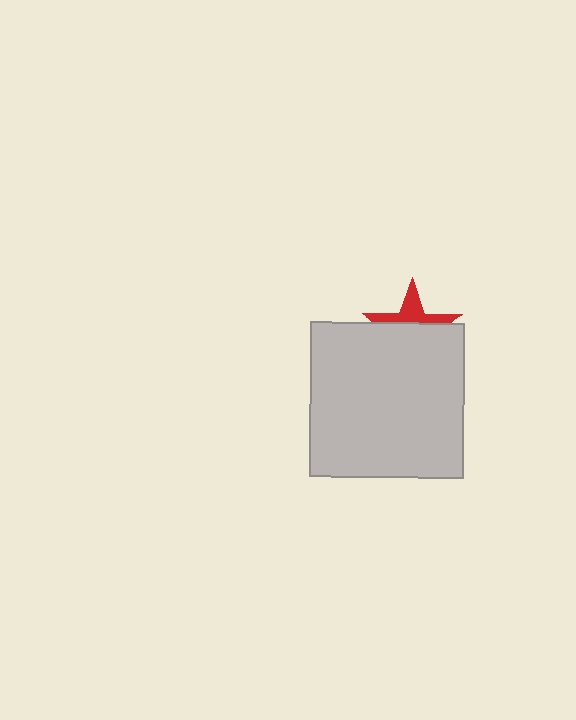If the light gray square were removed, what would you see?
You would see the complete red star.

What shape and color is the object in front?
The object in front is a light gray square.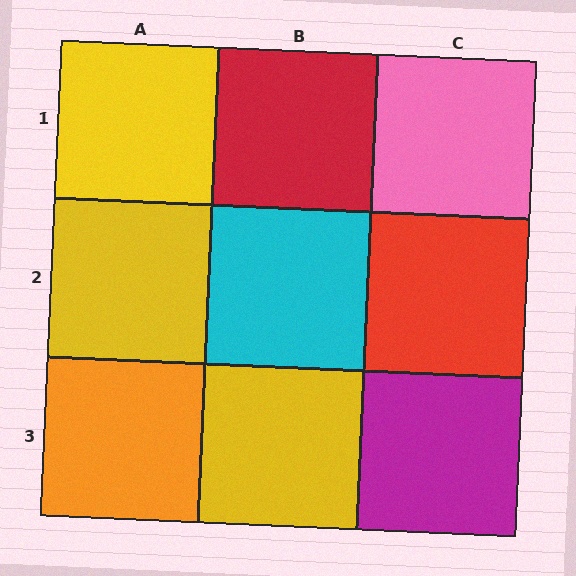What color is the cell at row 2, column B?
Cyan.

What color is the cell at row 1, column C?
Pink.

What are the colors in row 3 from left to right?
Orange, yellow, magenta.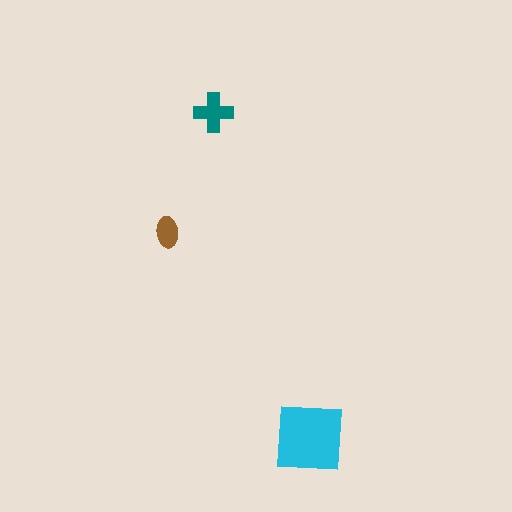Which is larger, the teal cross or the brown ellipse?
The teal cross.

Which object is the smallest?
The brown ellipse.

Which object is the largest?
The cyan square.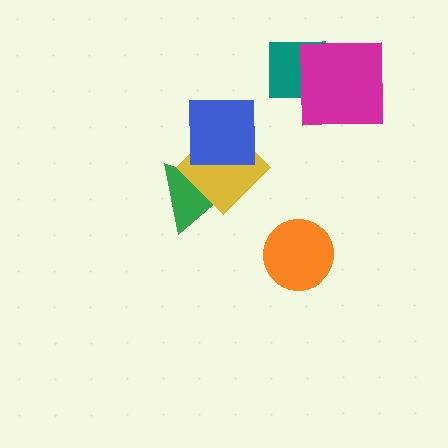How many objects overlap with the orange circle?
0 objects overlap with the orange circle.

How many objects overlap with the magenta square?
1 object overlaps with the magenta square.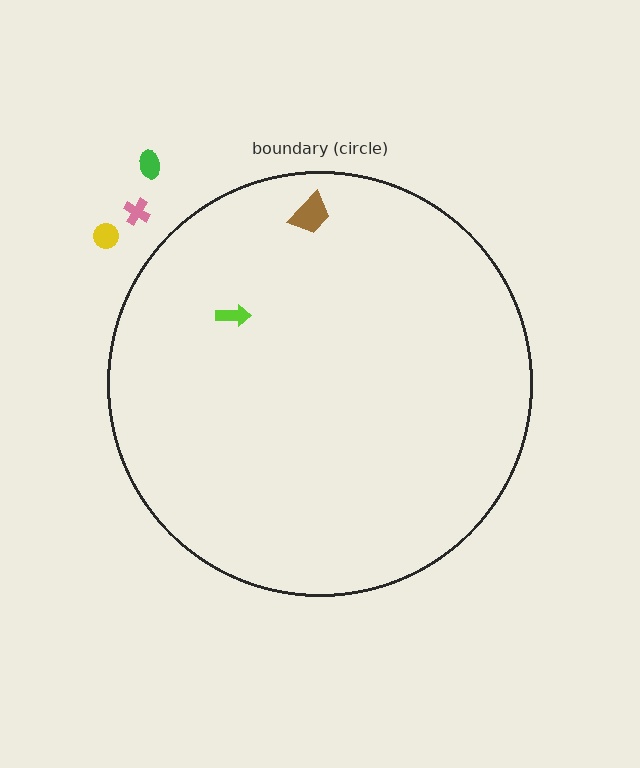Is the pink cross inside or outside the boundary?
Outside.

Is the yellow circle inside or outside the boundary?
Outside.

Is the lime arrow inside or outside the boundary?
Inside.